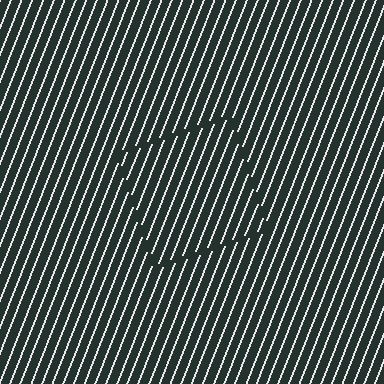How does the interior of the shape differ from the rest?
The interior of the shape contains the same grating, shifted by half a period — the contour is defined by the phase discontinuity where line-ends from the inner and outer gratings abut.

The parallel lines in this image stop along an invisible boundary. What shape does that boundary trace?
An illusory square. The interior of the shape contains the same grating, shifted by half a period — the contour is defined by the phase discontinuity where line-ends from the inner and outer gratings abut.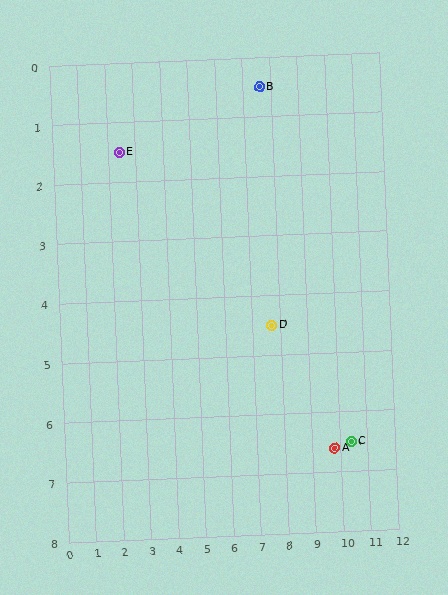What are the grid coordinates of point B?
Point B is at approximately (7.6, 0.5).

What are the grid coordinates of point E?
Point E is at approximately (2.4, 1.5).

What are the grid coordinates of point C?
Point C is at approximately (10.4, 6.5).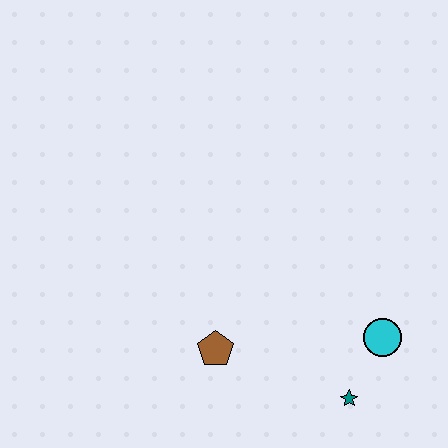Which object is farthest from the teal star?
The brown pentagon is farthest from the teal star.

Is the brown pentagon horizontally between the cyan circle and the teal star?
No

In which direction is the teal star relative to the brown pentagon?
The teal star is to the right of the brown pentagon.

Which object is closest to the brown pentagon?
The teal star is closest to the brown pentagon.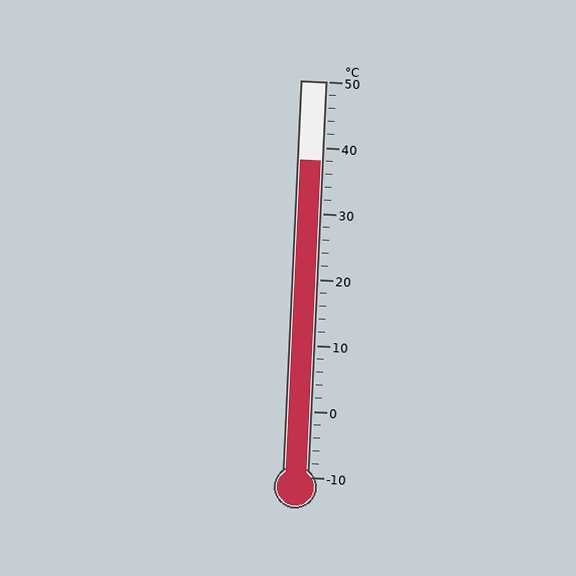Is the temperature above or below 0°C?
The temperature is above 0°C.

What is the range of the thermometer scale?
The thermometer scale ranges from -10°C to 50°C.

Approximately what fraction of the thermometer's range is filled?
The thermometer is filled to approximately 80% of its range.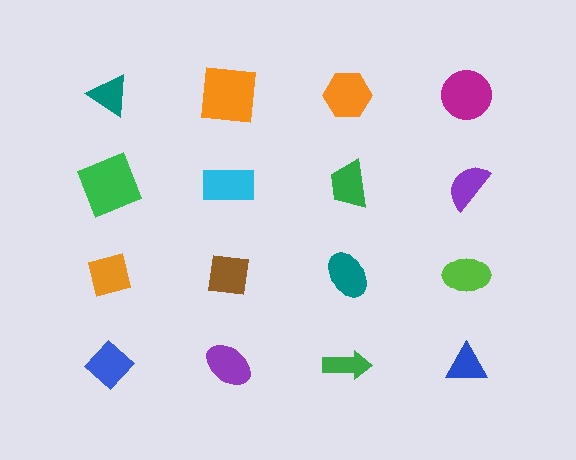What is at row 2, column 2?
A cyan rectangle.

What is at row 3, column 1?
An orange square.